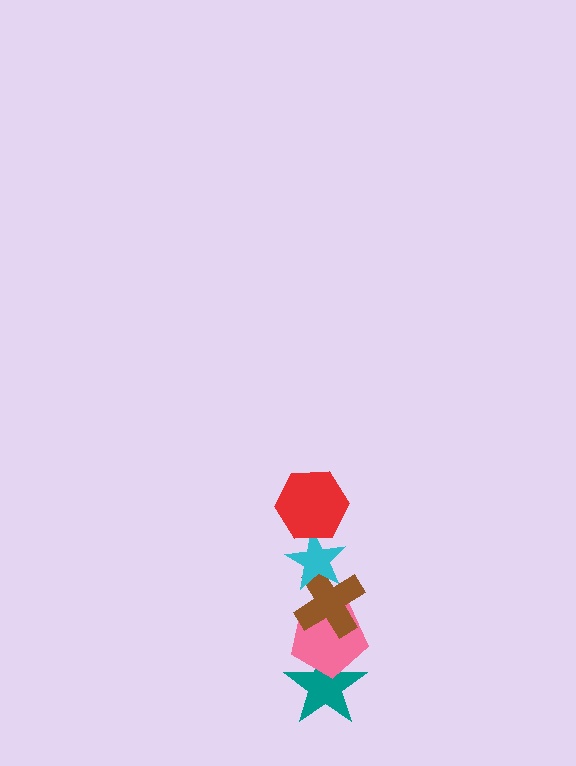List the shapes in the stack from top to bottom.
From top to bottom: the red hexagon, the cyan star, the brown cross, the pink pentagon, the teal star.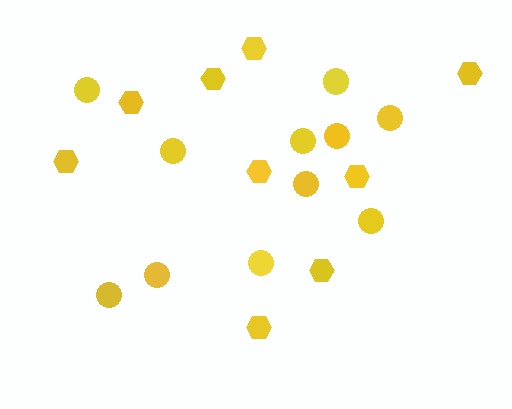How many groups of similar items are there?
There are 2 groups: one group of hexagons (9) and one group of circles (11).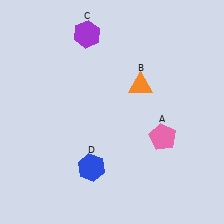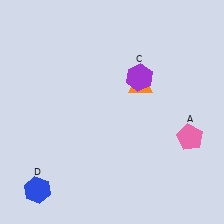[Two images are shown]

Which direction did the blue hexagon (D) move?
The blue hexagon (D) moved left.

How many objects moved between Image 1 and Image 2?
3 objects moved between the two images.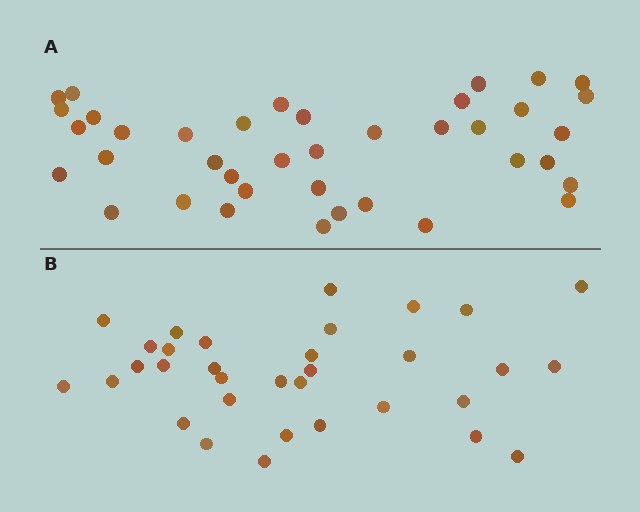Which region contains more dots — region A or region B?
Region A (the top region) has more dots.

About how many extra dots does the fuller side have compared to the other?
Region A has about 6 more dots than region B.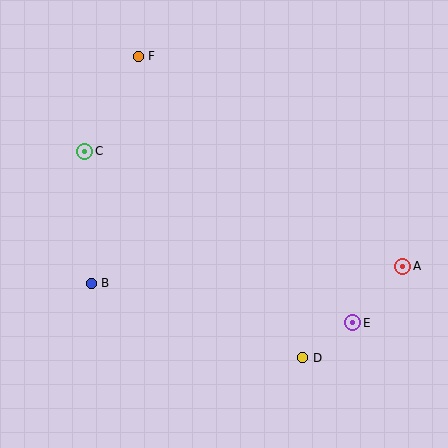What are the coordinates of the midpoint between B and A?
The midpoint between B and A is at (247, 275).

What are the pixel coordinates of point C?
Point C is at (85, 151).